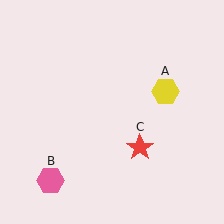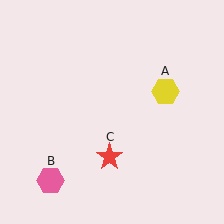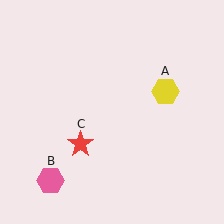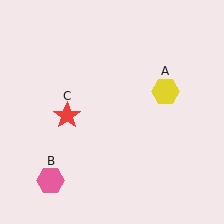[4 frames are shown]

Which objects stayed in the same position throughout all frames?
Yellow hexagon (object A) and pink hexagon (object B) remained stationary.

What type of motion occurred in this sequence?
The red star (object C) rotated clockwise around the center of the scene.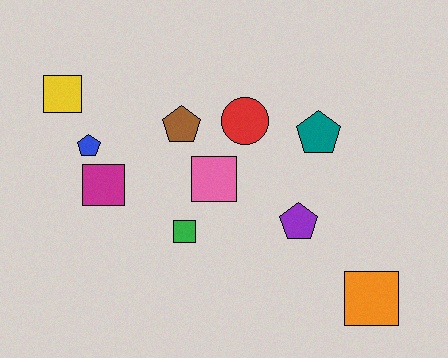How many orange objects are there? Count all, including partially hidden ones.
There is 1 orange object.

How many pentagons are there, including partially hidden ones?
There are 4 pentagons.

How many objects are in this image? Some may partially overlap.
There are 10 objects.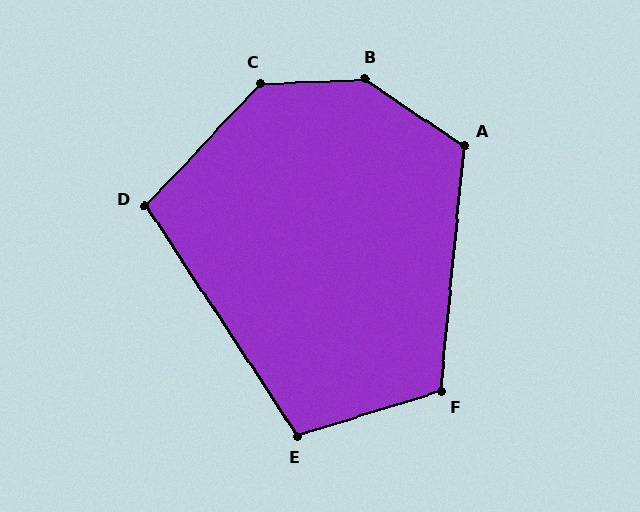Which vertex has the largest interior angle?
B, at approximately 144 degrees.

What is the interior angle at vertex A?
Approximately 118 degrees (obtuse).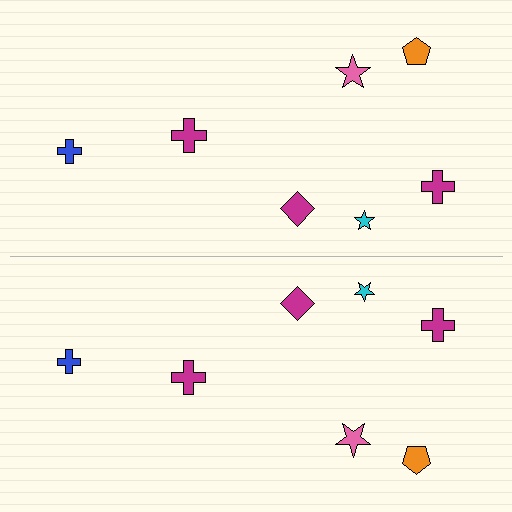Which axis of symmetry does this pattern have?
The pattern has a horizontal axis of symmetry running through the center of the image.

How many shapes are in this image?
There are 14 shapes in this image.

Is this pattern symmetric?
Yes, this pattern has bilateral (reflection) symmetry.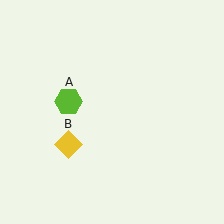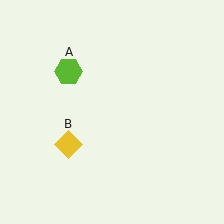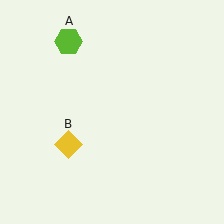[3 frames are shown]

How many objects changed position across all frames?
1 object changed position: lime hexagon (object A).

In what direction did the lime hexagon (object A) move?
The lime hexagon (object A) moved up.